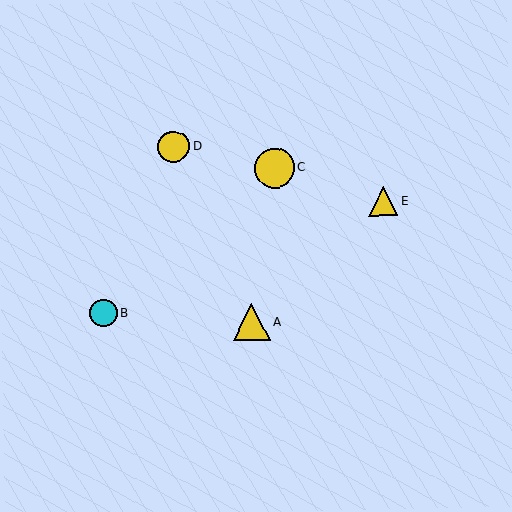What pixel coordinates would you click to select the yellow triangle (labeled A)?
Click at (251, 322) to select the yellow triangle A.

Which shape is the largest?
The yellow circle (labeled C) is the largest.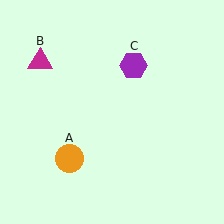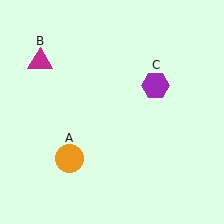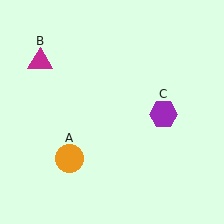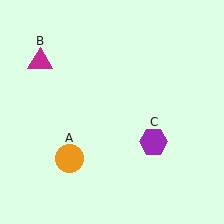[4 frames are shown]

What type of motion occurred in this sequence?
The purple hexagon (object C) rotated clockwise around the center of the scene.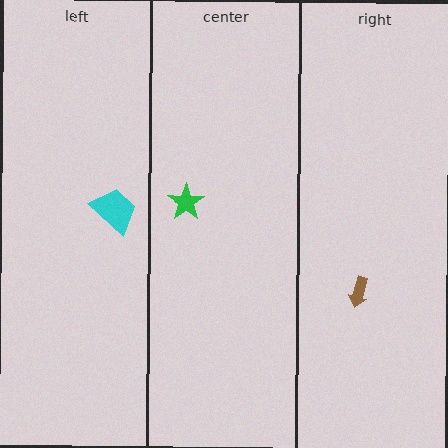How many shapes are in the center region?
1.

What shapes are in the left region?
The cyan trapezoid.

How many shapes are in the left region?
1.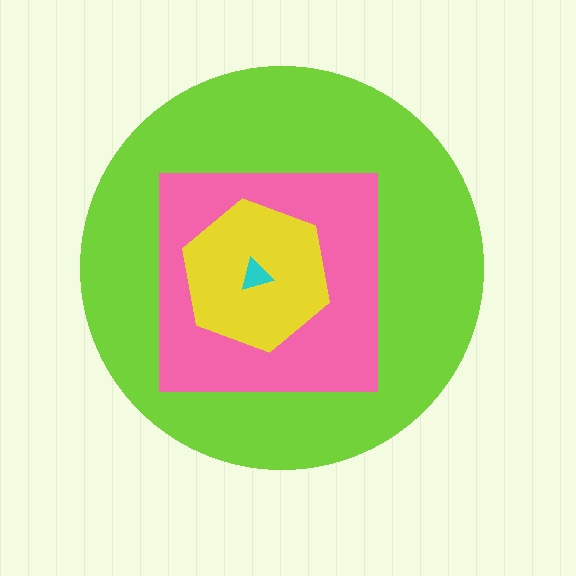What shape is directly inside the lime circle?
The pink square.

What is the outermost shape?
The lime circle.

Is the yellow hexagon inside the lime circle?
Yes.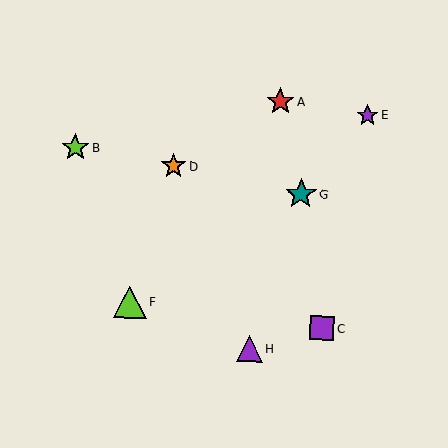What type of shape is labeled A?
Shape A is a red star.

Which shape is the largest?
The lime triangle (labeled F) is the largest.